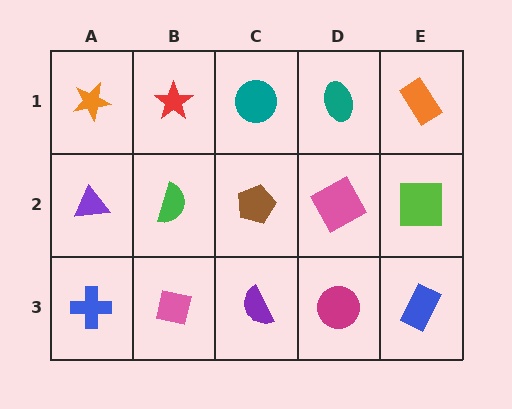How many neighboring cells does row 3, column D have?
3.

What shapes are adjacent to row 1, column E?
A lime square (row 2, column E), a teal ellipse (row 1, column D).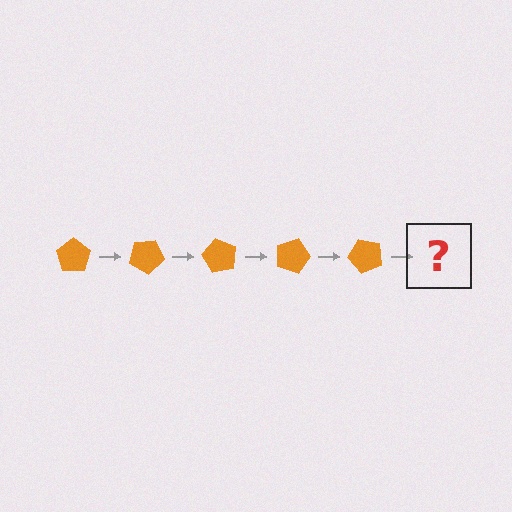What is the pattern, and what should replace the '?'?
The pattern is that the pentagon rotates 30 degrees each step. The '?' should be an orange pentagon rotated 150 degrees.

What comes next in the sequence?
The next element should be an orange pentagon rotated 150 degrees.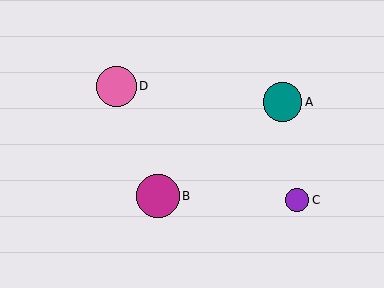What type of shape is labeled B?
Shape B is a magenta circle.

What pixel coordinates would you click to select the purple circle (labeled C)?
Click at (297, 200) to select the purple circle C.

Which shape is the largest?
The magenta circle (labeled B) is the largest.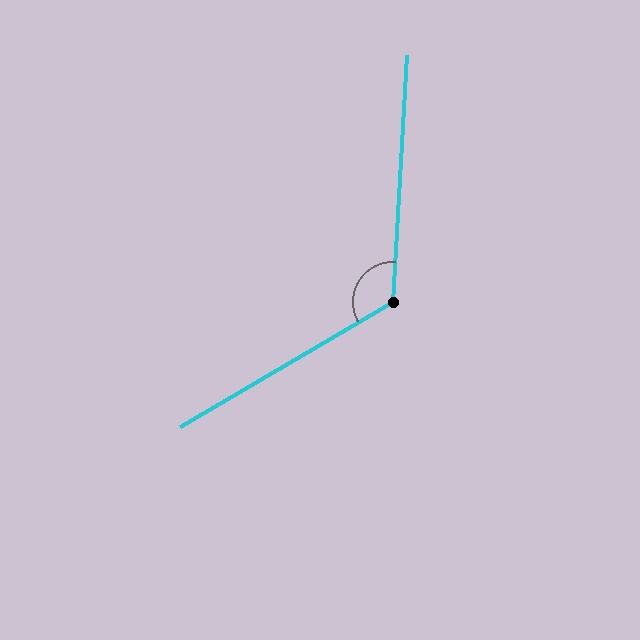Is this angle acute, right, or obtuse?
It is obtuse.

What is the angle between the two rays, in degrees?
Approximately 124 degrees.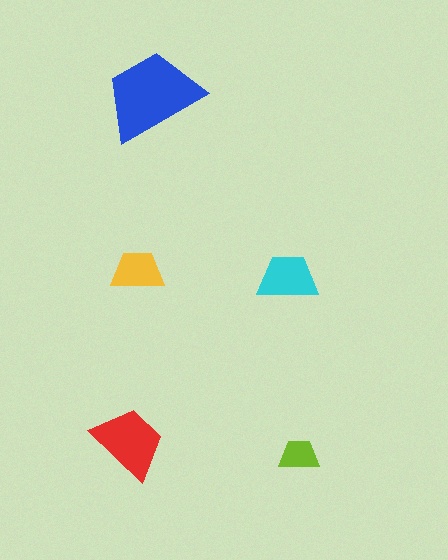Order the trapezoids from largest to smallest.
the blue one, the red one, the cyan one, the yellow one, the lime one.